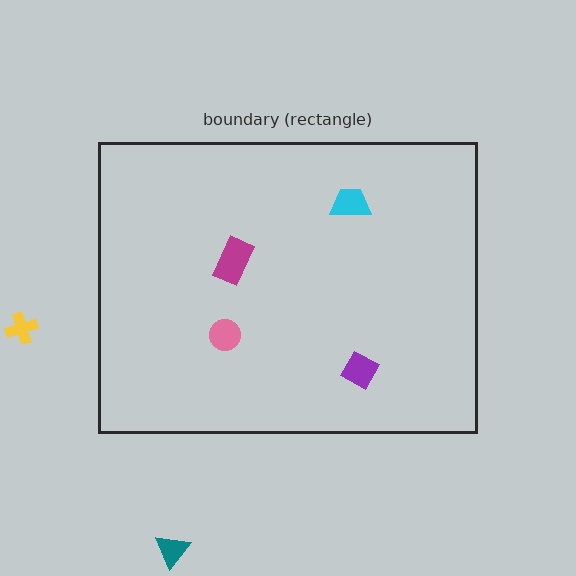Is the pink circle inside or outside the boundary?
Inside.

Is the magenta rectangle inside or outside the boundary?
Inside.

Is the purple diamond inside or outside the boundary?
Inside.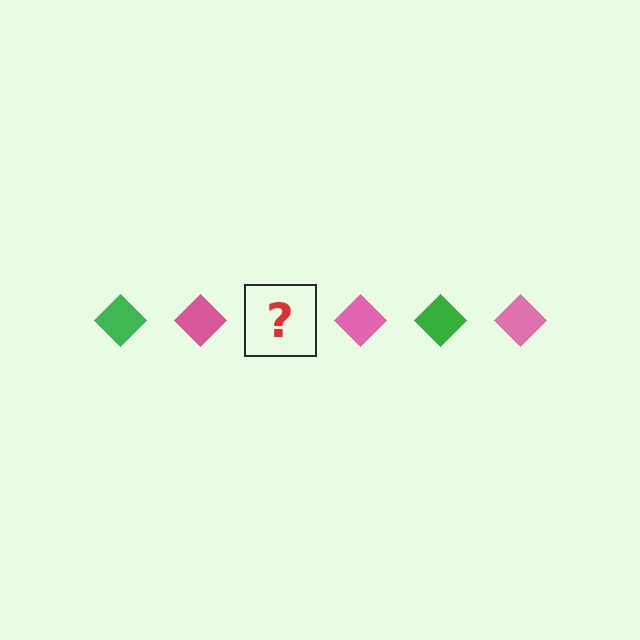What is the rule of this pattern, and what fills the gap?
The rule is that the pattern cycles through green, pink diamonds. The gap should be filled with a green diamond.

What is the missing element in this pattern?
The missing element is a green diamond.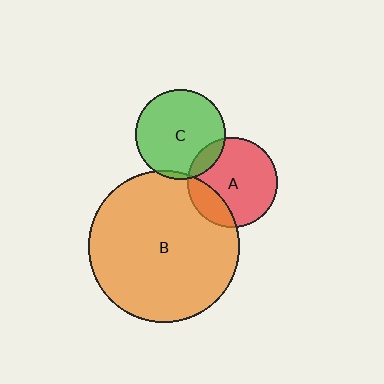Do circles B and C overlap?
Yes.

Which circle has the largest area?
Circle B (orange).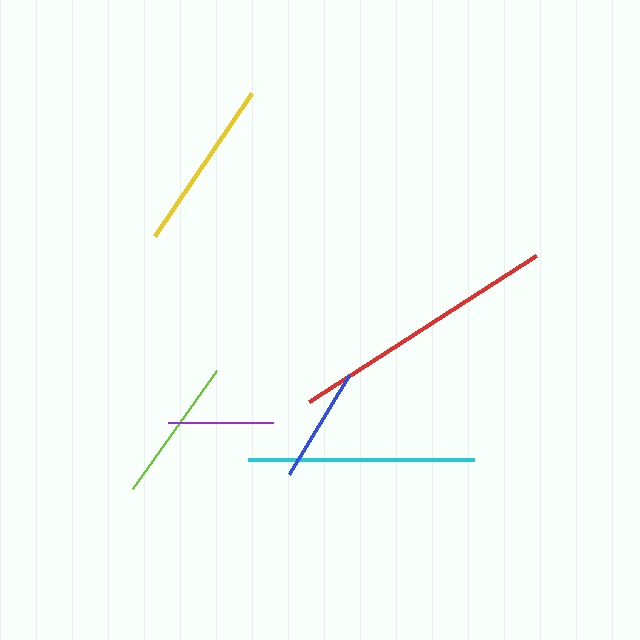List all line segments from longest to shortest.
From longest to shortest: red, cyan, yellow, lime, blue, purple.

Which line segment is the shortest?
The purple line is the shortest at approximately 104 pixels.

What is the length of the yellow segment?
The yellow segment is approximately 173 pixels long.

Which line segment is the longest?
The red line is the longest at approximately 270 pixels.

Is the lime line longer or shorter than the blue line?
The lime line is longer than the blue line.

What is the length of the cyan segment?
The cyan segment is approximately 227 pixels long.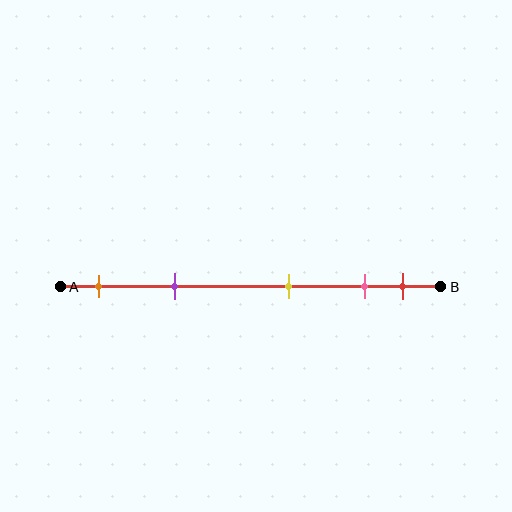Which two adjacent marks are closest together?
The pink and red marks are the closest adjacent pair.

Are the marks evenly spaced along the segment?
No, the marks are not evenly spaced.